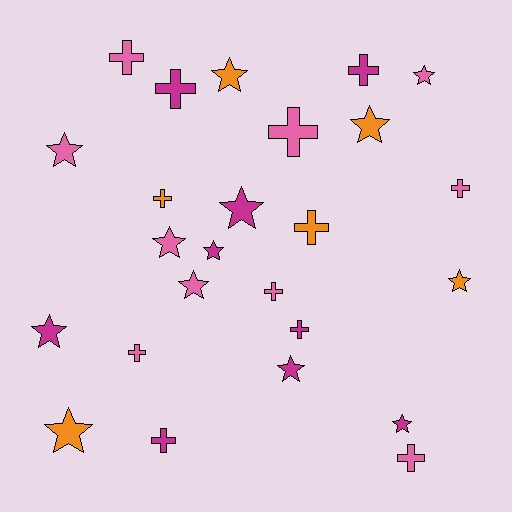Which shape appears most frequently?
Star, with 13 objects.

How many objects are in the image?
There are 25 objects.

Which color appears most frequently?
Pink, with 10 objects.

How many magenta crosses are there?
There are 4 magenta crosses.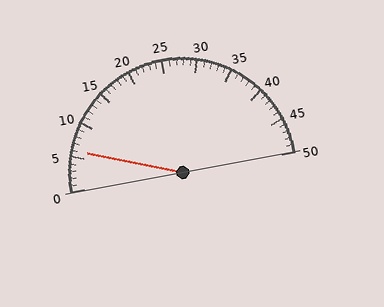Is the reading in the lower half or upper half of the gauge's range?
The reading is in the lower half of the range (0 to 50).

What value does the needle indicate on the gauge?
The needle indicates approximately 6.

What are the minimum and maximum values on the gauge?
The gauge ranges from 0 to 50.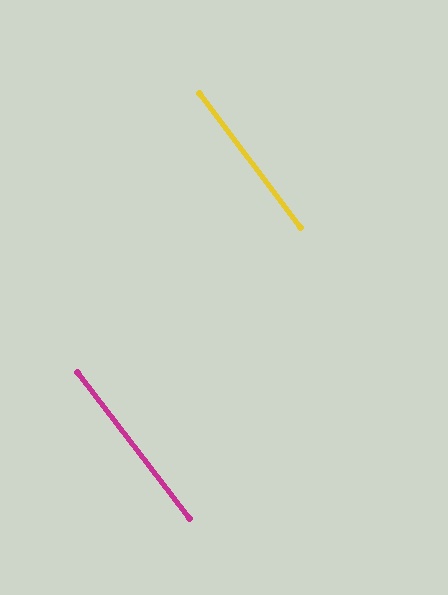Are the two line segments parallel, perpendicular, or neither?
Parallel — their directions differ by only 0.3°.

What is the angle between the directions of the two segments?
Approximately 0 degrees.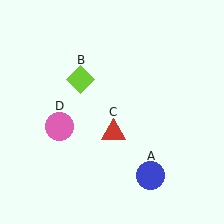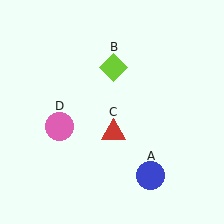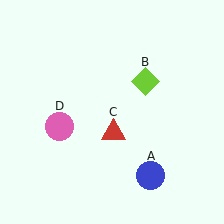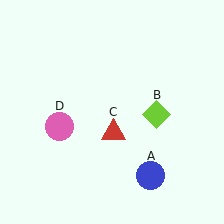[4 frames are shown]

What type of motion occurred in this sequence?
The lime diamond (object B) rotated clockwise around the center of the scene.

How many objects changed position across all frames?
1 object changed position: lime diamond (object B).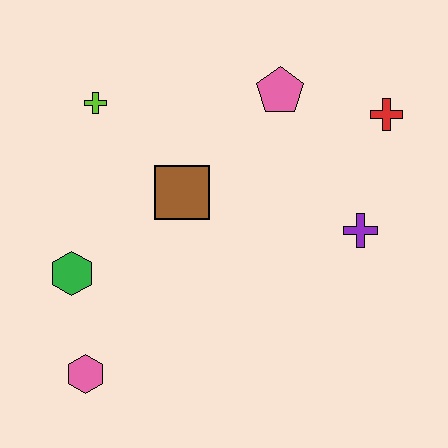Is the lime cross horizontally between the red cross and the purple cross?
No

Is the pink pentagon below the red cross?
No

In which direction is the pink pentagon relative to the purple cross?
The pink pentagon is above the purple cross.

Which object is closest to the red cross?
The pink pentagon is closest to the red cross.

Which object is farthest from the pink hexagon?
The red cross is farthest from the pink hexagon.